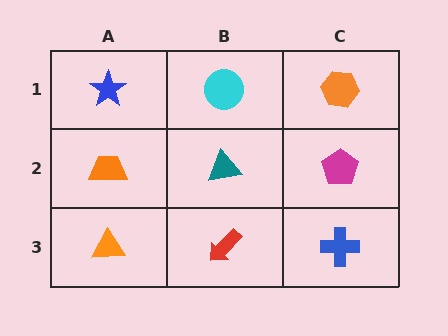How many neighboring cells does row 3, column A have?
2.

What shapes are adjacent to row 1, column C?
A magenta pentagon (row 2, column C), a cyan circle (row 1, column B).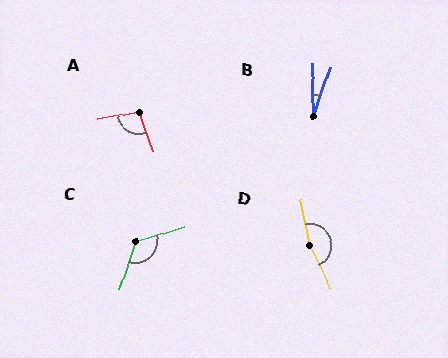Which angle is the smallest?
B, at approximately 19 degrees.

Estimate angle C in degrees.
Approximately 125 degrees.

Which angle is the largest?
D, at approximately 165 degrees.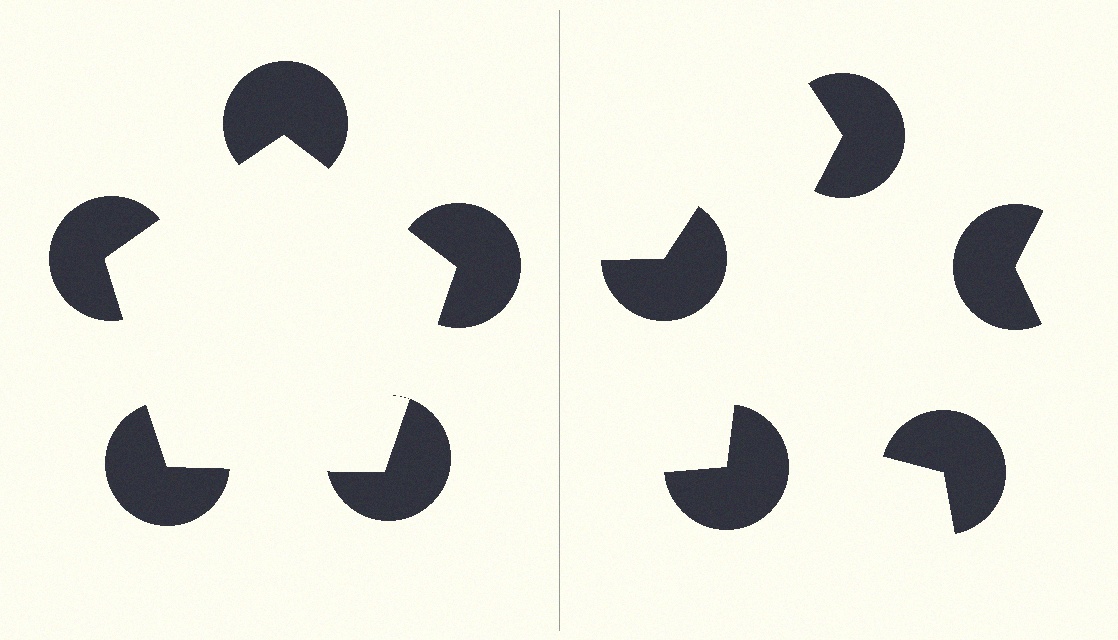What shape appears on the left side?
An illusory pentagon.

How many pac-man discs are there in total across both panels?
10 — 5 on each side.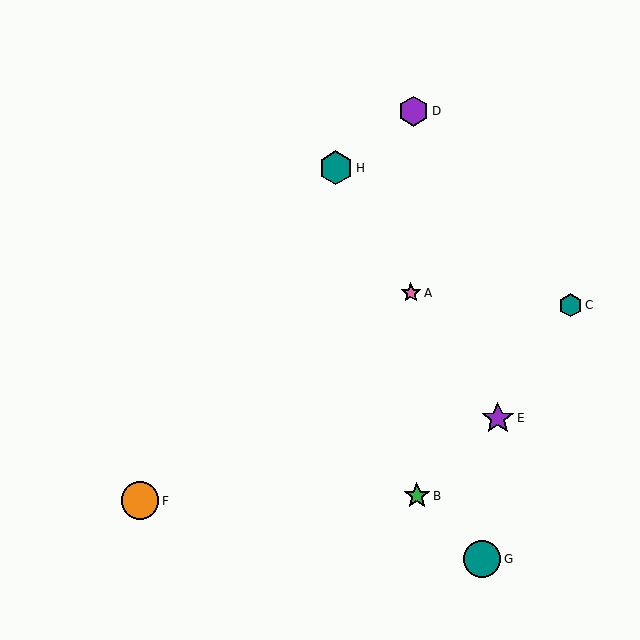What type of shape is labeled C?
Shape C is a teal hexagon.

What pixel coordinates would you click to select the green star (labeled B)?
Click at (417, 496) to select the green star B.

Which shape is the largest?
The orange circle (labeled F) is the largest.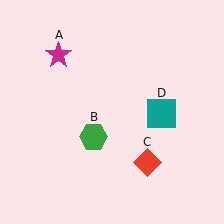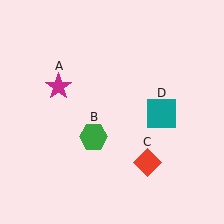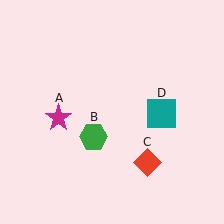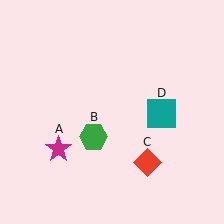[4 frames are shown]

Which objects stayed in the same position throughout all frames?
Green hexagon (object B) and red diamond (object C) and teal square (object D) remained stationary.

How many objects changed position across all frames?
1 object changed position: magenta star (object A).